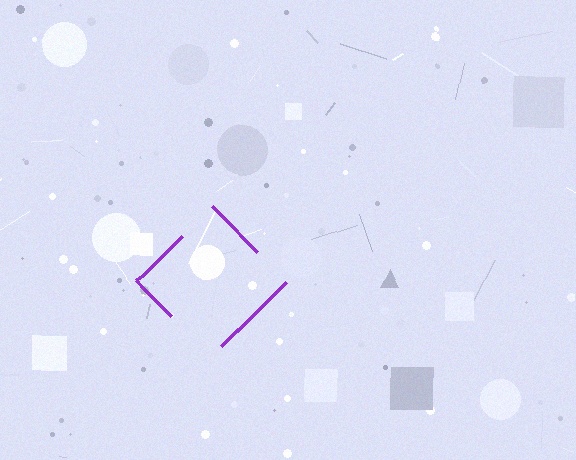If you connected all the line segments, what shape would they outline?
They would outline a diamond.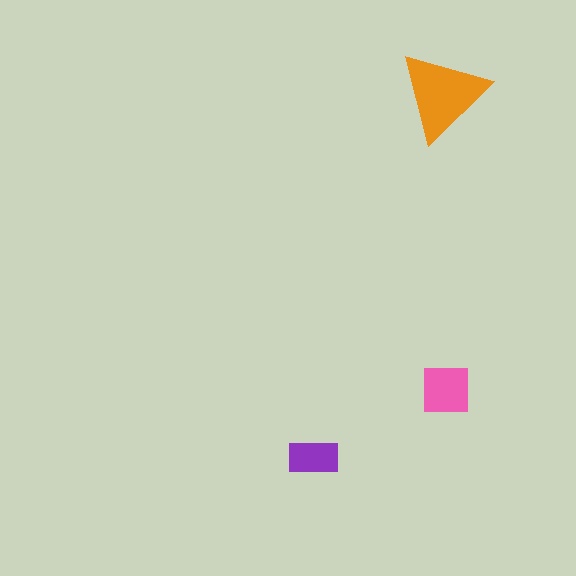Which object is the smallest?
The purple rectangle.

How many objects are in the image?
There are 3 objects in the image.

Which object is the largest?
The orange triangle.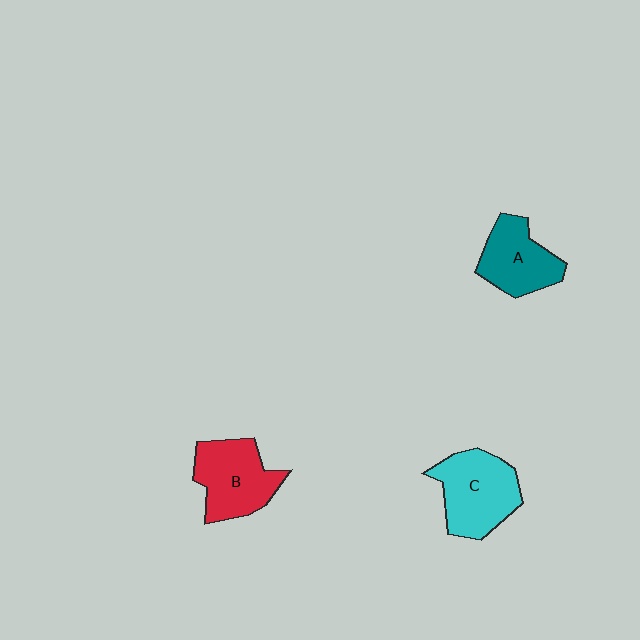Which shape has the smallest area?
Shape A (teal).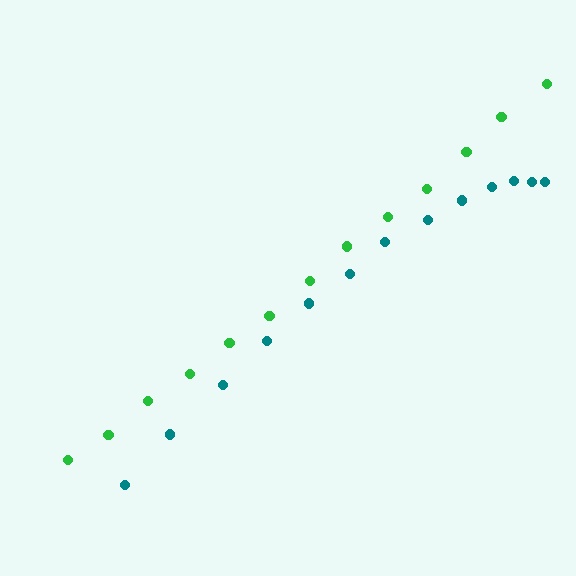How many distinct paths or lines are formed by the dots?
There are 2 distinct paths.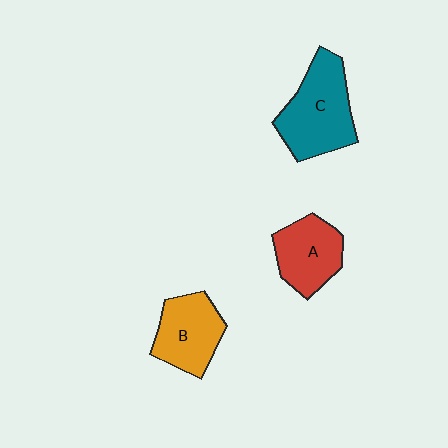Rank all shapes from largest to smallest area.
From largest to smallest: C (teal), B (orange), A (red).